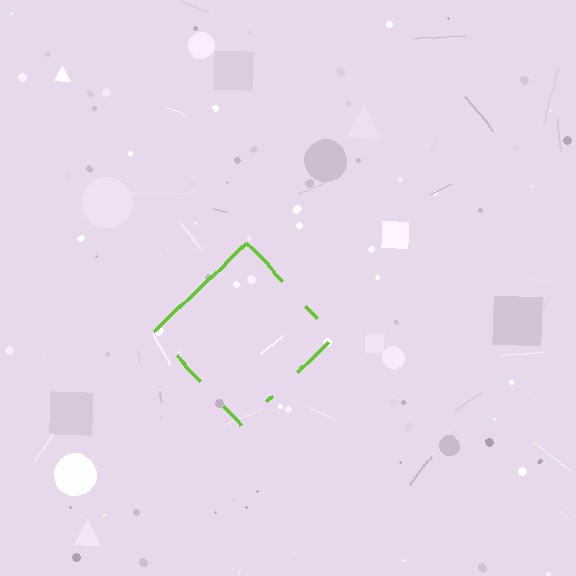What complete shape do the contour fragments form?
The contour fragments form a diamond.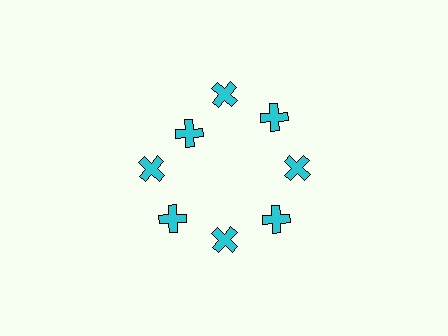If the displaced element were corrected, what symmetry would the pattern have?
It would have 8-fold rotational symmetry — the pattern would map onto itself every 45 degrees.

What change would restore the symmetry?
The symmetry would be restored by moving it outward, back onto the ring so that all 8 crosses sit at equal angles and equal distance from the center.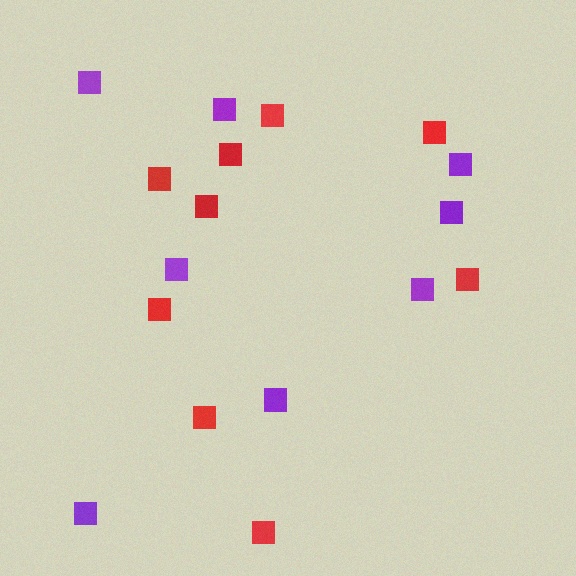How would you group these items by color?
There are 2 groups: one group of red squares (9) and one group of purple squares (8).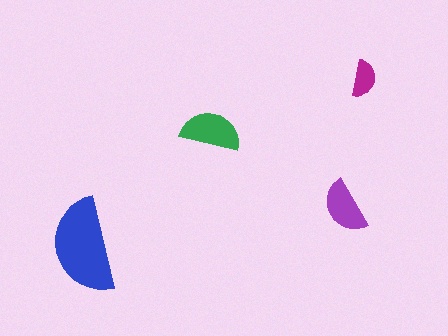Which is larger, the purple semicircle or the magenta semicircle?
The purple one.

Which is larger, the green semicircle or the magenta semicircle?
The green one.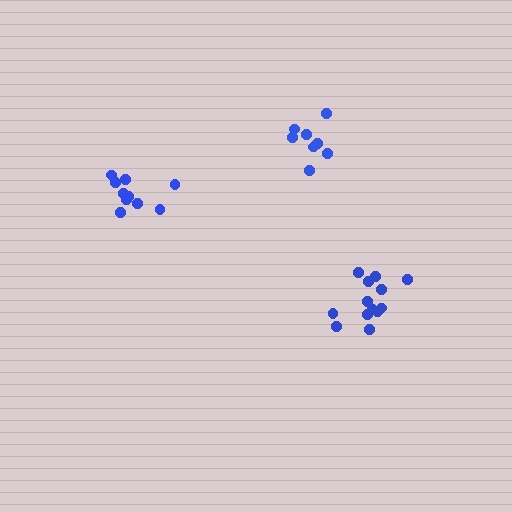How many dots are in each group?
Group 1: 10 dots, Group 2: 13 dots, Group 3: 8 dots (31 total).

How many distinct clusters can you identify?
There are 3 distinct clusters.